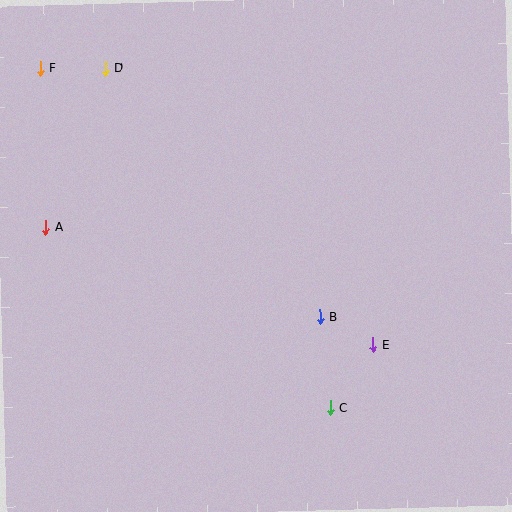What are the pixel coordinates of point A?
Point A is at (46, 227).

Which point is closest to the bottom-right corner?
Point C is closest to the bottom-right corner.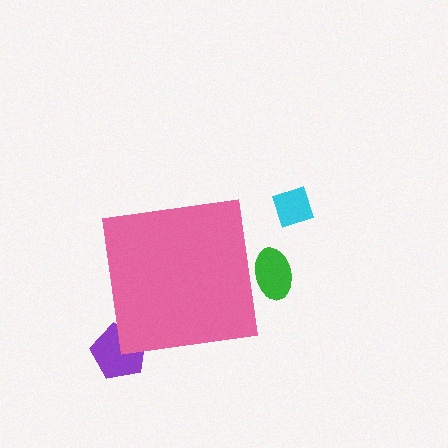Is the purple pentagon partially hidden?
Yes, the purple pentagon is partially hidden behind the pink square.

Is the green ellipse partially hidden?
Yes, the green ellipse is partially hidden behind the pink square.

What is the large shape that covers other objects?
A pink square.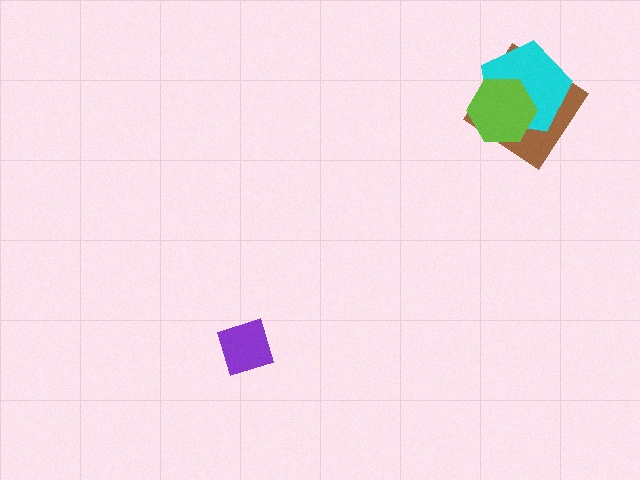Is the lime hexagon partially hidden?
No, no other shape covers it.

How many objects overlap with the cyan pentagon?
2 objects overlap with the cyan pentagon.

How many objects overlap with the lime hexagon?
2 objects overlap with the lime hexagon.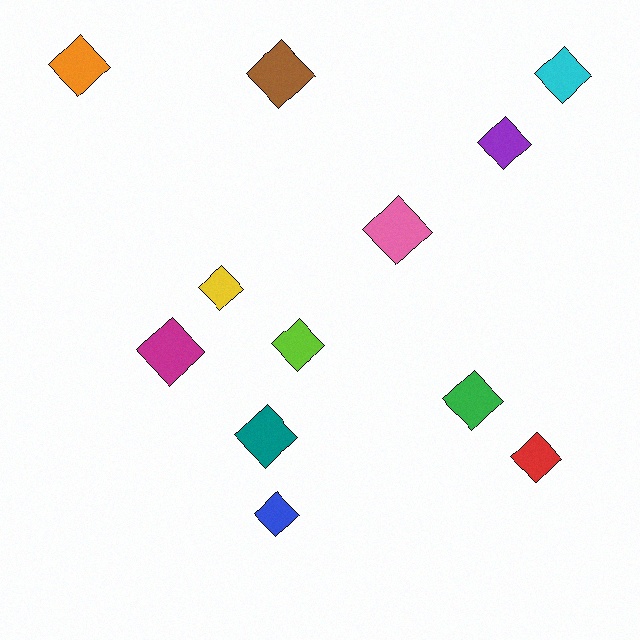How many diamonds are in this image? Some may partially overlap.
There are 12 diamonds.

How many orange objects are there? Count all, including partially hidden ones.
There is 1 orange object.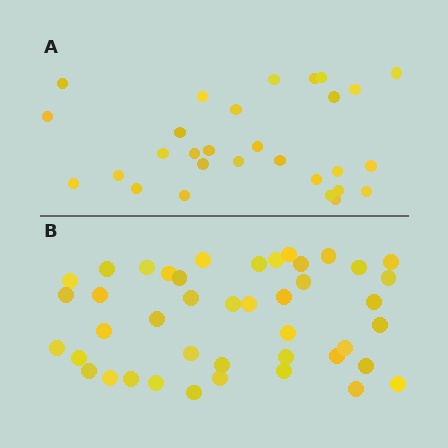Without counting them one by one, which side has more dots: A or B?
Region B (the bottom region) has more dots.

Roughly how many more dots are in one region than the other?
Region B has approximately 15 more dots than region A.